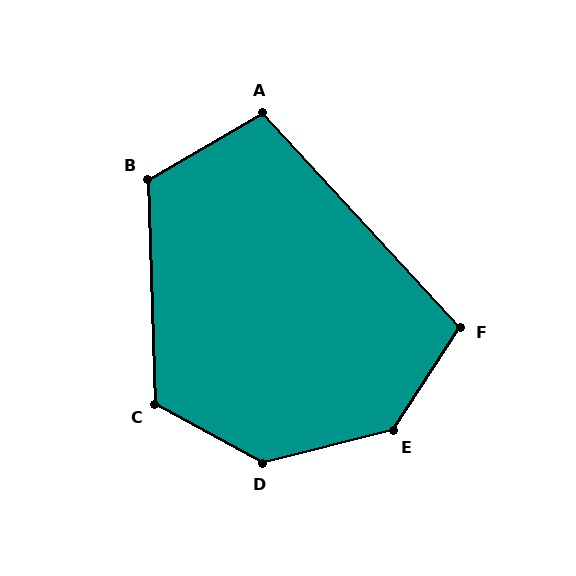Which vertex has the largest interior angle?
E, at approximately 137 degrees.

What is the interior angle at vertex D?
Approximately 137 degrees (obtuse).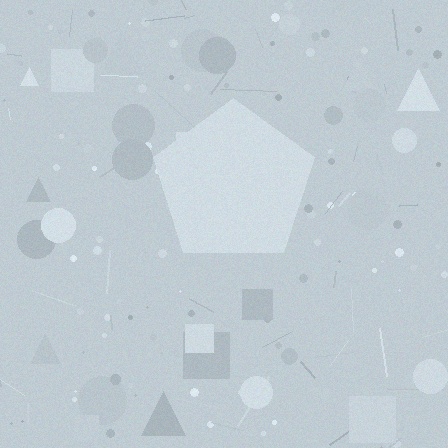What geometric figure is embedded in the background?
A pentagon is embedded in the background.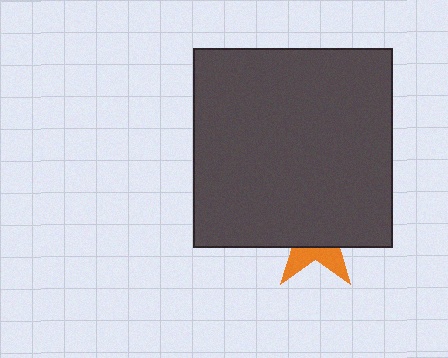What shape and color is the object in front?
The object in front is a dark gray square.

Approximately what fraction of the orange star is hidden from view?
Roughly 68% of the orange star is hidden behind the dark gray square.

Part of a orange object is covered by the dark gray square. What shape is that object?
It is a star.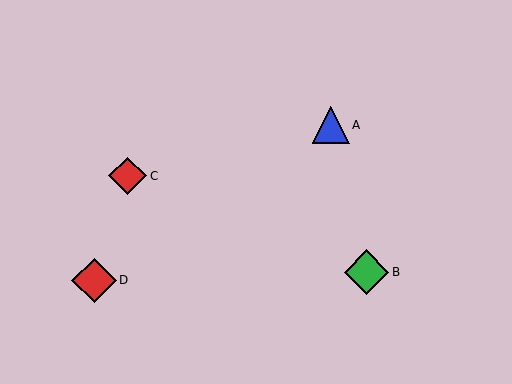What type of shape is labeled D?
Shape D is a red diamond.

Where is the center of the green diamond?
The center of the green diamond is at (366, 272).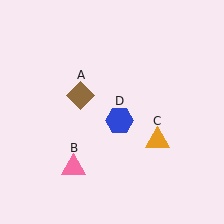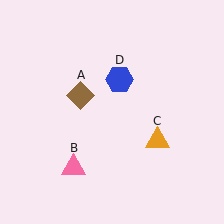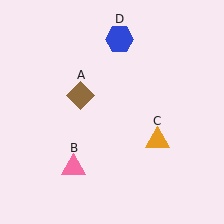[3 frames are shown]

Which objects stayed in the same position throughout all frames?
Brown diamond (object A) and pink triangle (object B) and orange triangle (object C) remained stationary.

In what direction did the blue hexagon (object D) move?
The blue hexagon (object D) moved up.